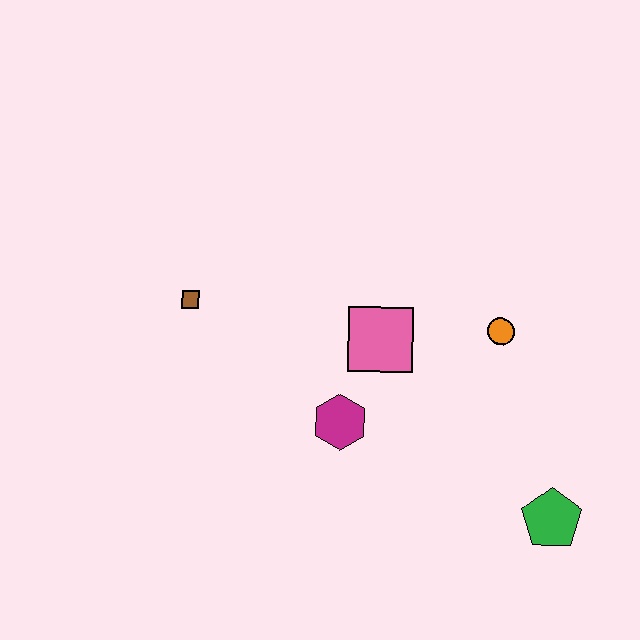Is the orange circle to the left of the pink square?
No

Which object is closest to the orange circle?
The pink square is closest to the orange circle.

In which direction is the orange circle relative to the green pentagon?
The orange circle is above the green pentagon.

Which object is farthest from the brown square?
The green pentagon is farthest from the brown square.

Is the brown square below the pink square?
No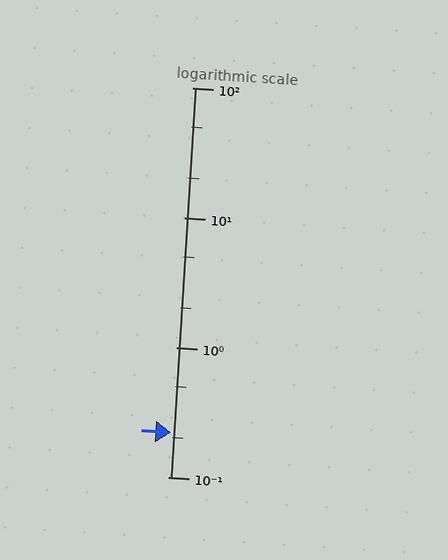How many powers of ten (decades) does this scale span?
The scale spans 3 decades, from 0.1 to 100.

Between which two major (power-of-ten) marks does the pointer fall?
The pointer is between 0.1 and 1.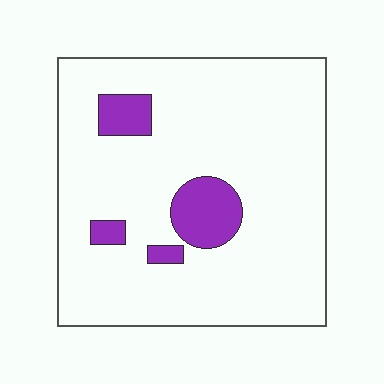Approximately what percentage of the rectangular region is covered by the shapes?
Approximately 10%.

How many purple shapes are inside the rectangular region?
4.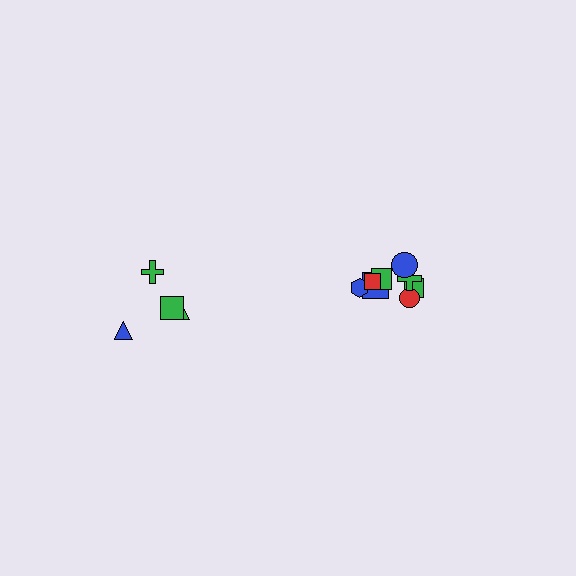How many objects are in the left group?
There are 4 objects.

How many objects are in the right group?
There are 8 objects.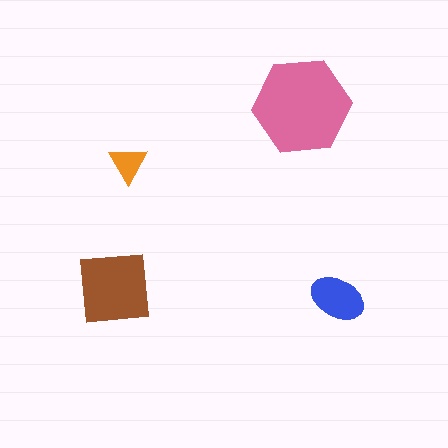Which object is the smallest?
The orange triangle.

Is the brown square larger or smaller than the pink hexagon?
Smaller.